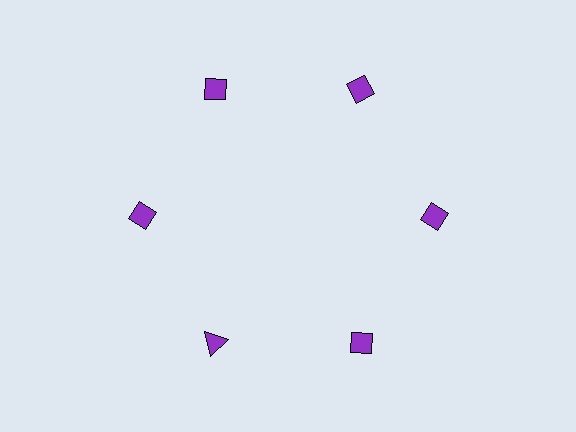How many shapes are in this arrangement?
There are 6 shapes arranged in a ring pattern.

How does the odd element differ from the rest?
It has a different shape: triangle instead of diamond.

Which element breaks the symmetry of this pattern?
The purple triangle at roughly the 7 o'clock position breaks the symmetry. All other shapes are purple diamonds.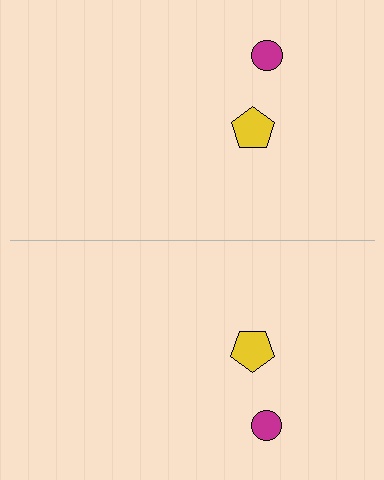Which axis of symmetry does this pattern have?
The pattern has a horizontal axis of symmetry running through the center of the image.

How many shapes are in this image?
There are 4 shapes in this image.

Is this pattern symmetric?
Yes, this pattern has bilateral (reflection) symmetry.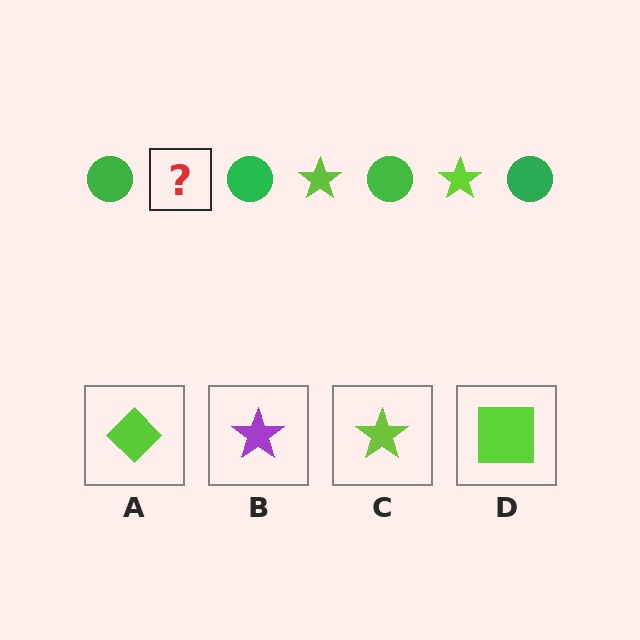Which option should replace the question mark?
Option C.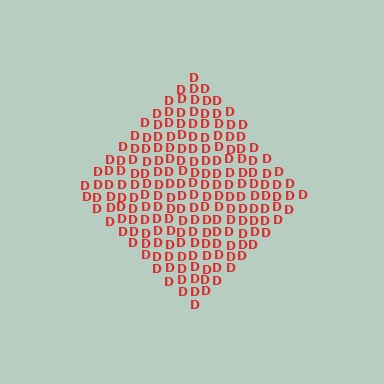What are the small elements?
The small elements are letter D's.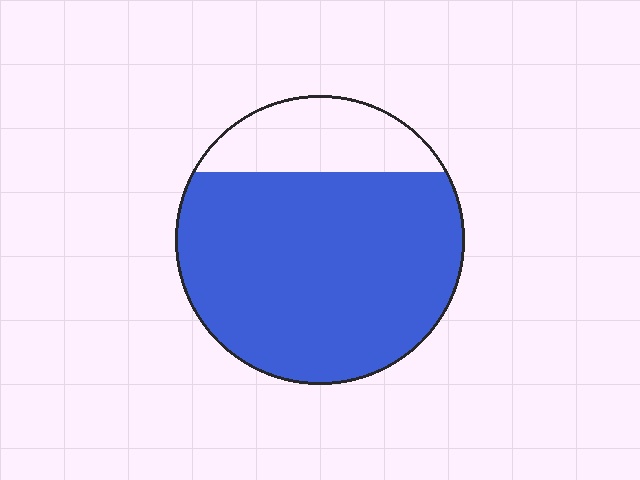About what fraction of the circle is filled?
About four fifths (4/5).